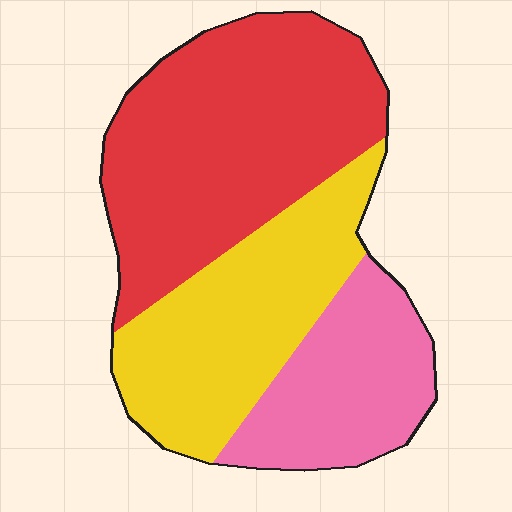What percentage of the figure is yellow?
Yellow takes up about one third (1/3) of the figure.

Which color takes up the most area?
Red, at roughly 45%.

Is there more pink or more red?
Red.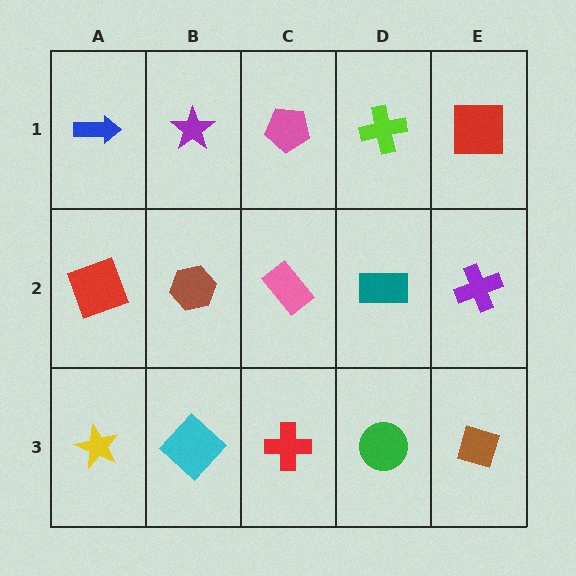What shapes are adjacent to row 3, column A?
A red square (row 2, column A), a cyan diamond (row 3, column B).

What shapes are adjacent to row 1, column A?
A red square (row 2, column A), a purple star (row 1, column B).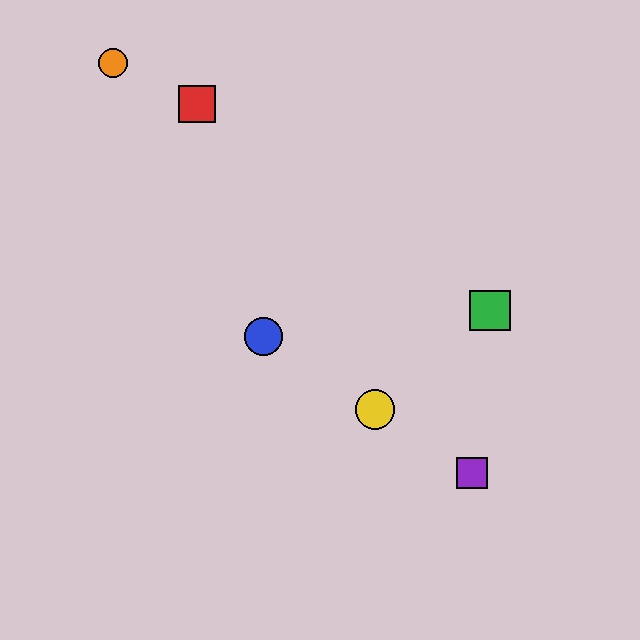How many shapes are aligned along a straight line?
3 shapes (the blue circle, the yellow circle, the purple square) are aligned along a straight line.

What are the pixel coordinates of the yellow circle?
The yellow circle is at (375, 409).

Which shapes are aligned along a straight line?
The blue circle, the yellow circle, the purple square are aligned along a straight line.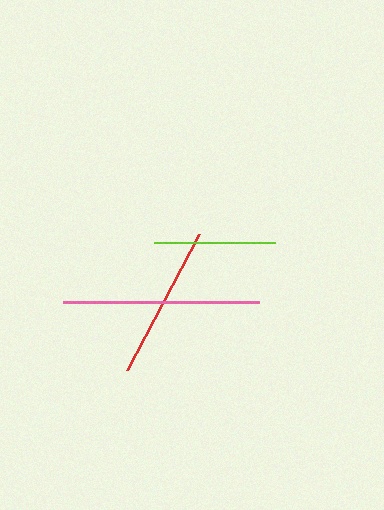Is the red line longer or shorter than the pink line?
The pink line is longer than the red line.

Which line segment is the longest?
The pink line is the longest at approximately 196 pixels.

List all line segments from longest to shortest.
From longest to shortest: pink, red, lime.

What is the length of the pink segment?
The pink segment is approximately 196 pixels long.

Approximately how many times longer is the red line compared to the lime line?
The red line is approximately 1.3 times the length of the lime line.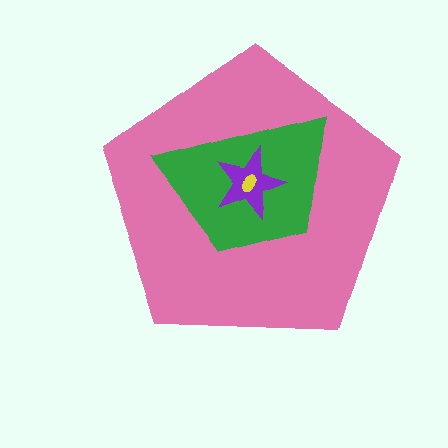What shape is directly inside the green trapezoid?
The purple star.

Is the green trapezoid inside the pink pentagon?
Yes.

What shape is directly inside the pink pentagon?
The green trapezoid.